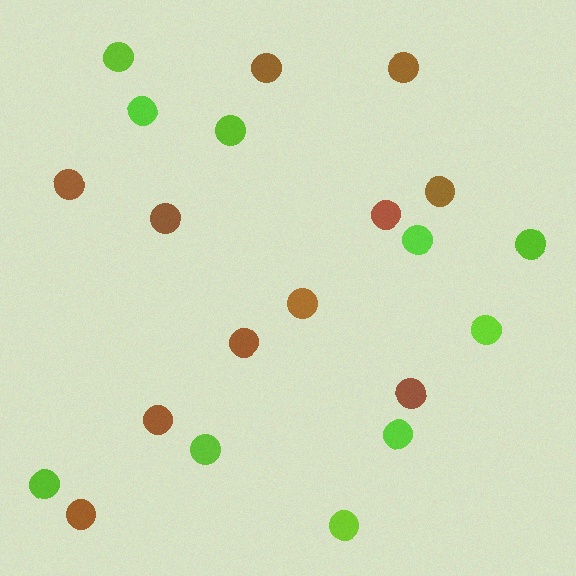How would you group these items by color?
There are 2 groups: one group of brown circles (11) and one group of lime circles (10).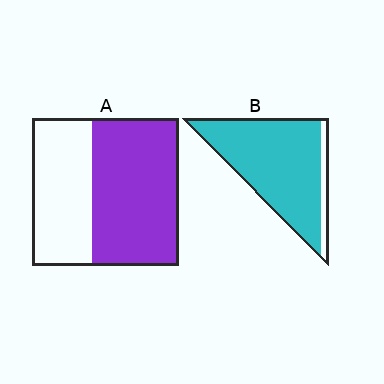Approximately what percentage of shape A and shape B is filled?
A is approximately 60% and B is approximately 90%.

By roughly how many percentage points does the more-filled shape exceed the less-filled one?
By roughly 30 percentage points (B over A).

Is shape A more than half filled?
Yes.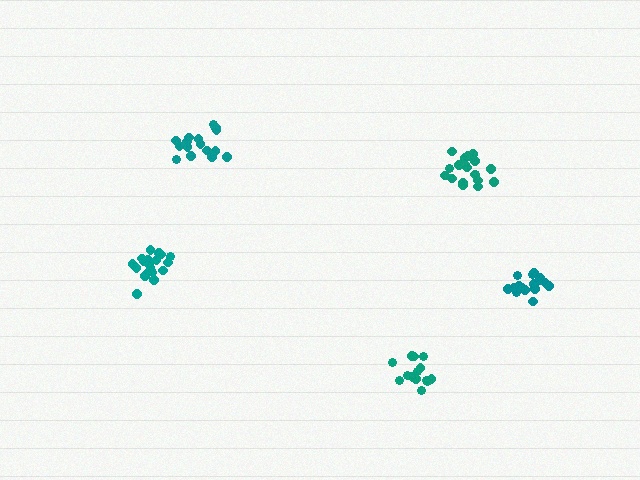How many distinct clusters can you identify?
There are 5 distinct clusters.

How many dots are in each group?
Group 1: 14 dots, Group 2: 19 dots, Group 3: 19 dots, Group 4: 16 dots, Group 5: 16 dots (84 total).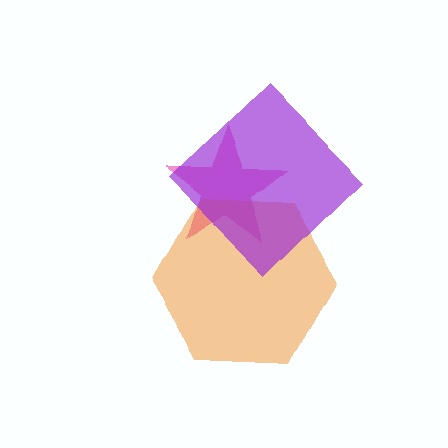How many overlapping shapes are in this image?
There are 3 overlapping shapes in the image.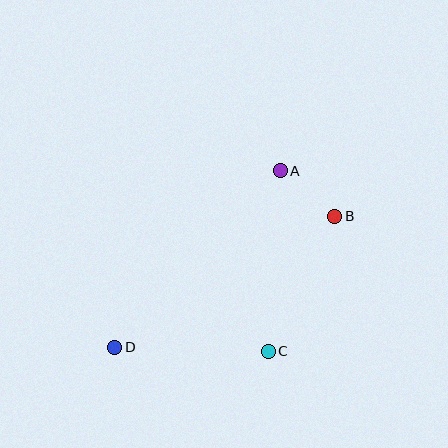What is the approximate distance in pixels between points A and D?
The distance between A and D is approximately 242 pixels.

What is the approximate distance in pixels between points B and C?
The distance between B and C is approximately 150 pixels.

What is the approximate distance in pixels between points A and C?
The distance between A and C is approximately 181 pixels.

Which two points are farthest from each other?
Points B and D are farthest from each other.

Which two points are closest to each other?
Points A and B are closest to each other.